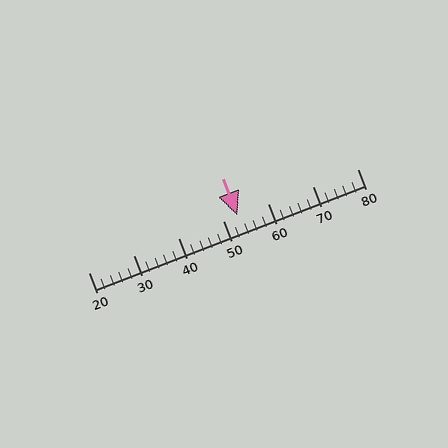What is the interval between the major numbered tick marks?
The major tick marks are spaced 10 units apart.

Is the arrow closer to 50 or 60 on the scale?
The arrow is closer to 50.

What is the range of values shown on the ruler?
The ruler shows values from 20 to 80.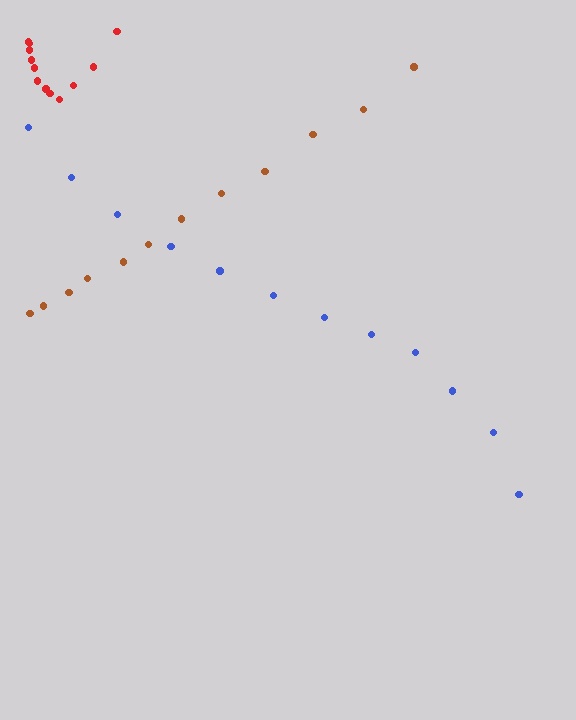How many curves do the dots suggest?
There are 3 distinct paths.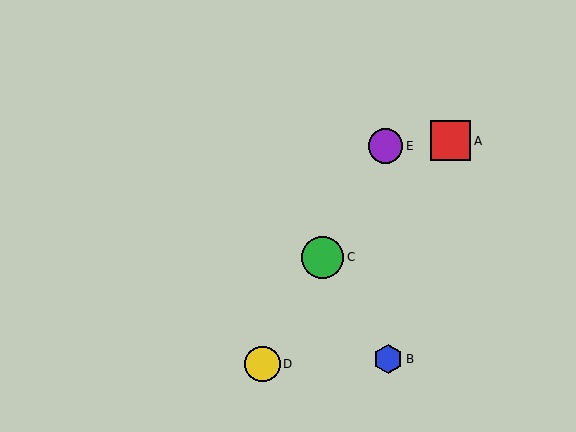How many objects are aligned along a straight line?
3 objects (C, D, E) are aligned along a straight line.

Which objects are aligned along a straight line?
Objects C, D, E are aligned along a straight line.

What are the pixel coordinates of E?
Object E is at (386, 146).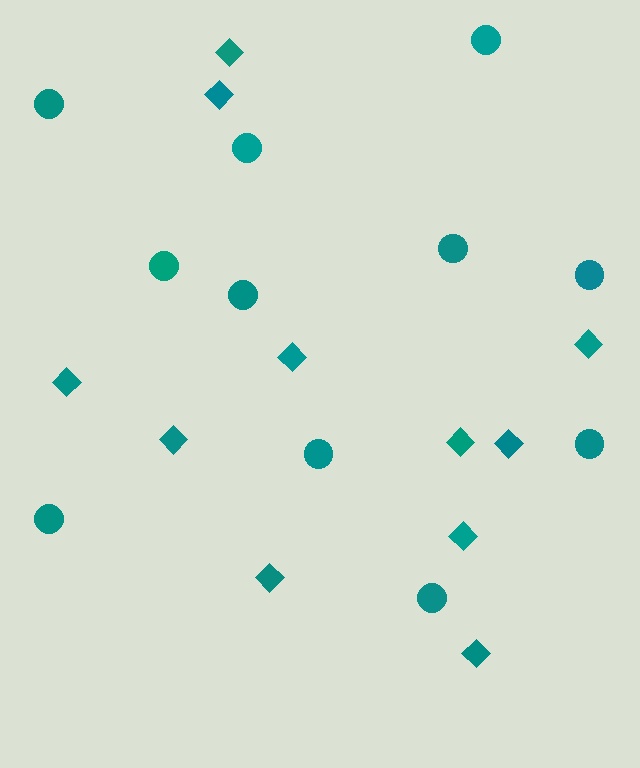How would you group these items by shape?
There are 2 groups: one group of circles (11) and one group of diamonds (11).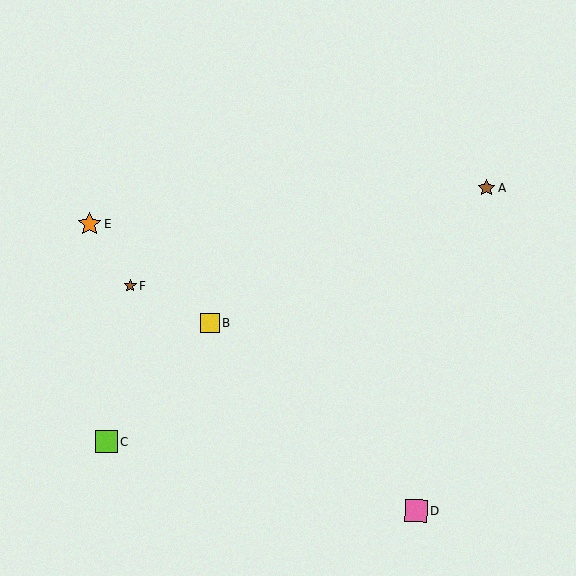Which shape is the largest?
The orange star (labeled E) is the largest.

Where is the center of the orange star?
The center of the orange star is at (89, 224).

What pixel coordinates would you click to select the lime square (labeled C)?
Click at (107, 442) to select the lime square C.